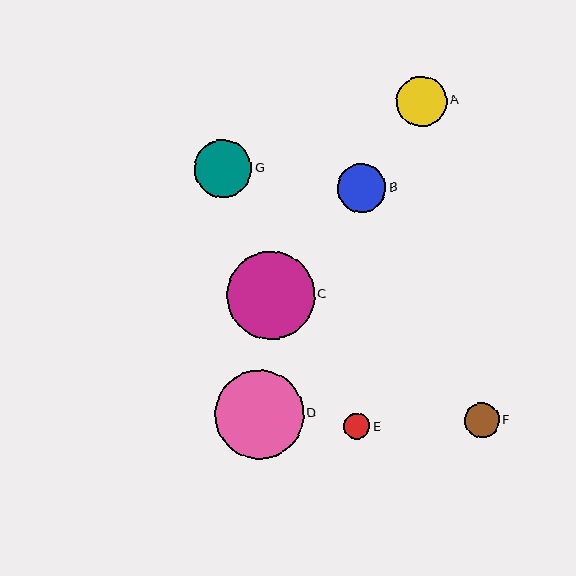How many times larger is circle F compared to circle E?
Circle F is approximately 1.3 times the size of circle E.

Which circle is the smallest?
Circle E is the smallest with a size of approximately 26 pixels.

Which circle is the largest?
Circle D is the largest with a size of approximately 89 pixels.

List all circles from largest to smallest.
From largest to smallest: D, C, G, A, B, F, E.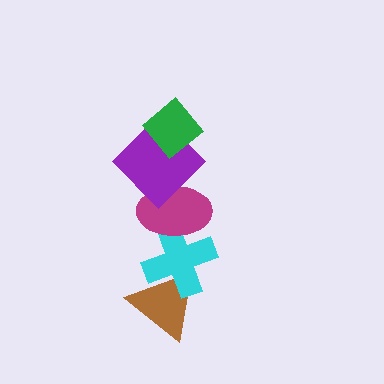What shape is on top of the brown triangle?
The cyan cross is on top of the brown triangle.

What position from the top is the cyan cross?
The cyan cross is 4th from the top.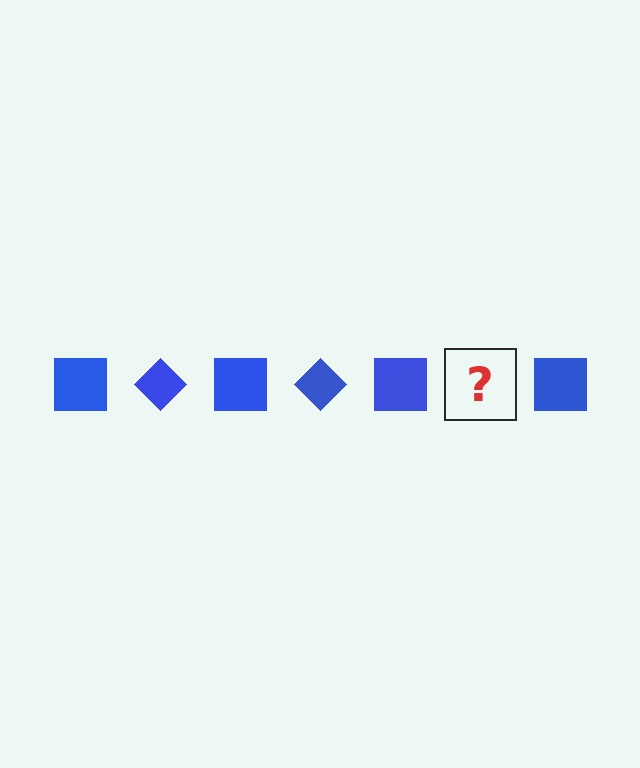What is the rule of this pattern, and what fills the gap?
The rule is that the pattern cycles through square, diamond shapes in blue. The gap should be filled with a blue diamond.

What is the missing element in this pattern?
The missing element is a blue diamond.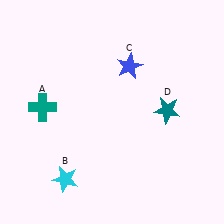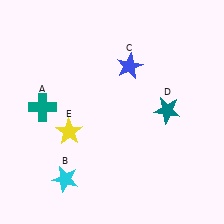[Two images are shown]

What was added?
A yellow star (E) was added in Image 2.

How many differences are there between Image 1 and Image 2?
There is 1 difference between the two images.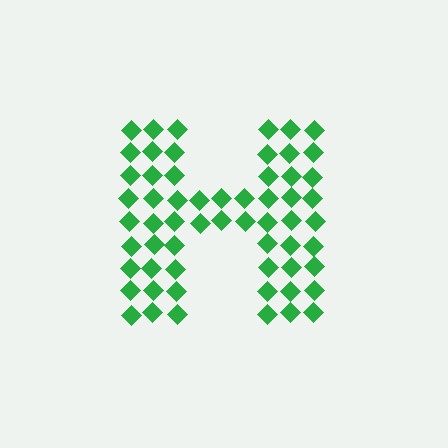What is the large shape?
The large shape is the letter H.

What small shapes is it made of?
It is made of small diamonds.